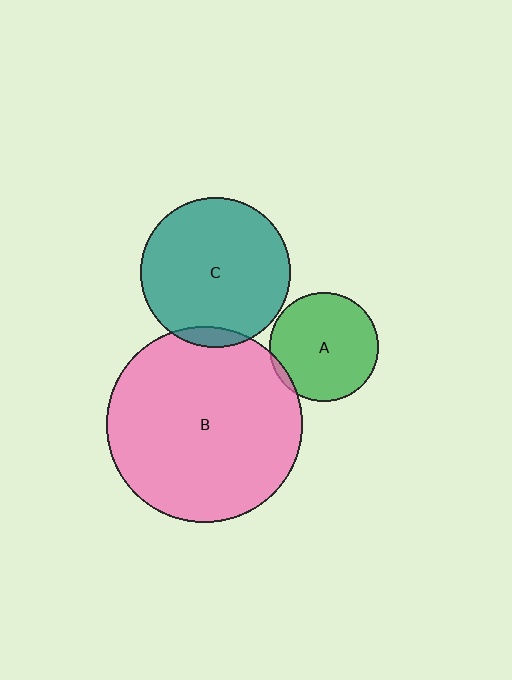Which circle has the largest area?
Circle B (pink).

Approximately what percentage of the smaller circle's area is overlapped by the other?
Approximately 5%.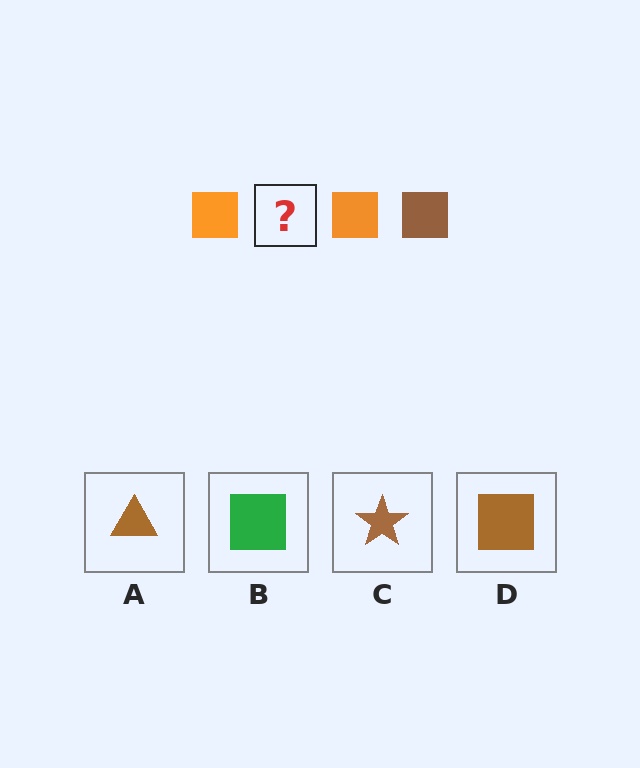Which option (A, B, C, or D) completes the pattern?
D.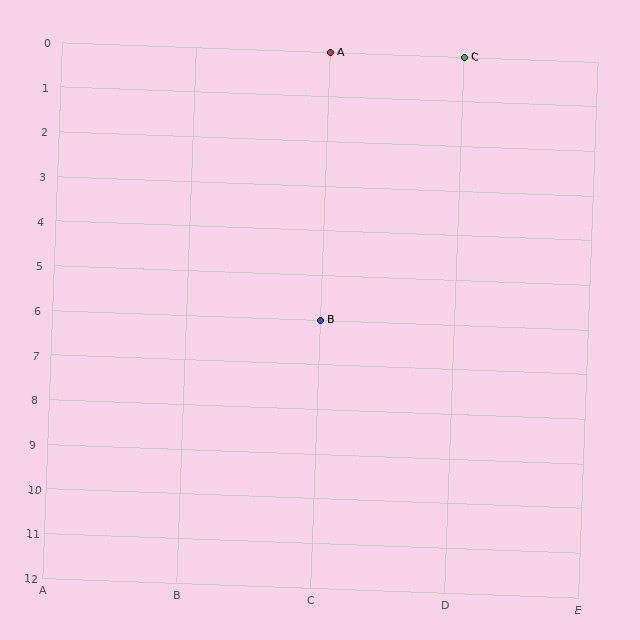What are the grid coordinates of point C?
Point C is at grid coordinates (D, 0).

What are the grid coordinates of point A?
Point A is at grid coordinates (C, 0).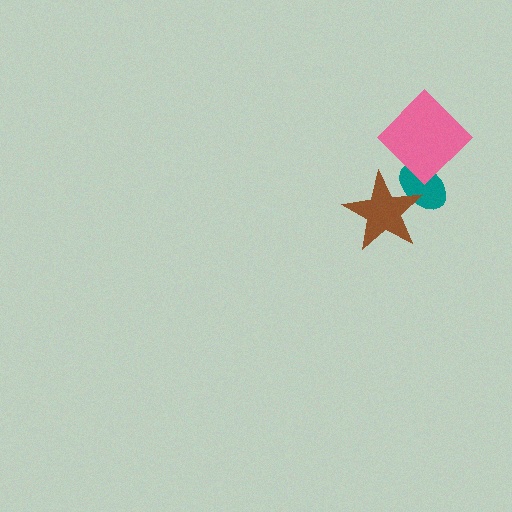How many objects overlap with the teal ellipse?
2 objects overlap with the teal ellipse.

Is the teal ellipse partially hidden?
Yes, it is partially covered by another shape.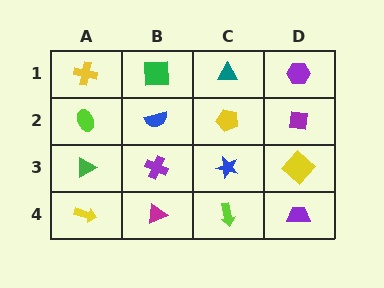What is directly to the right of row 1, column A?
A green square.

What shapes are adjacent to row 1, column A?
A lime ellipse (row 2, column A), a green square (row 1, column B).